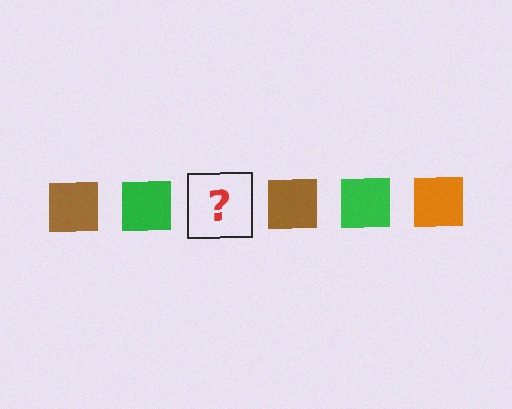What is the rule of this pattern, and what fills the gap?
The rule is that the pattern cycles through brown, green, orange squares. The gap should be filled with an orange square.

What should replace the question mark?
The question mark should be replaced with an orange square.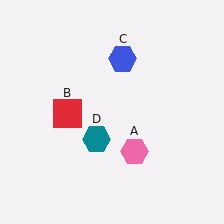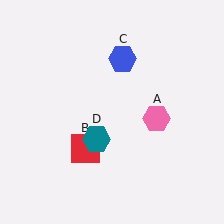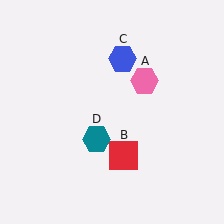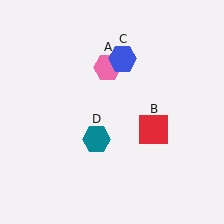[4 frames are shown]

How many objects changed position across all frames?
2 objects changed position: pink hexagon (object A), red square (object B).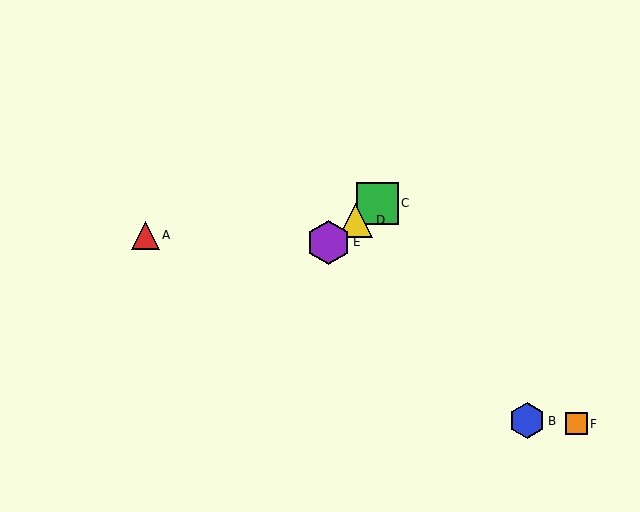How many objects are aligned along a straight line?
3 objects (C, D, E) are aligned along a straight line.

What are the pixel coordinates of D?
Object D is at (356, 220).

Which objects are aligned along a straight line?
Objects C, D, E are aligned along a straight line.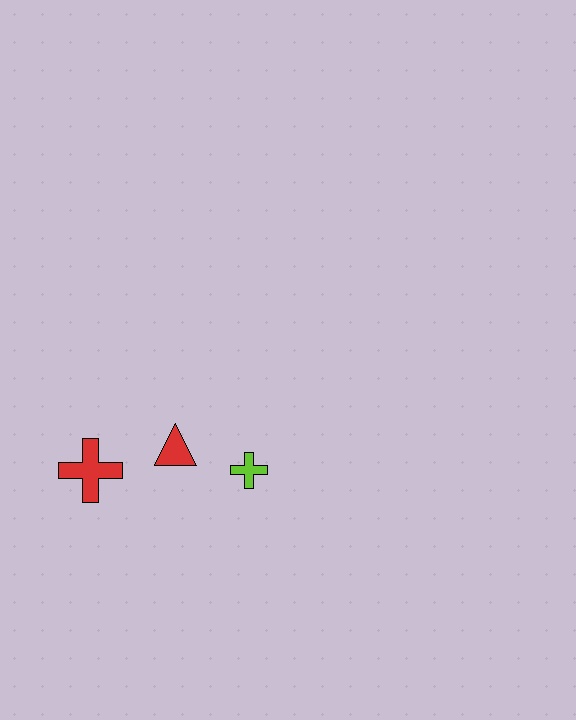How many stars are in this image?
There are no stars.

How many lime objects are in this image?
There is 1 lime object.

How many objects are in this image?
There are 3 objects.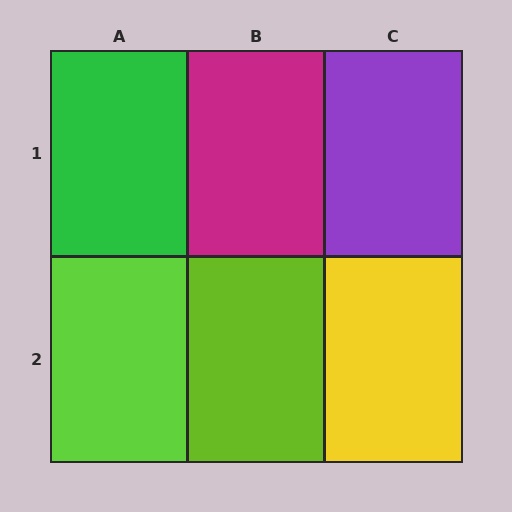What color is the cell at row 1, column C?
Purple.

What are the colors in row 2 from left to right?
Lime, lime, yellow.